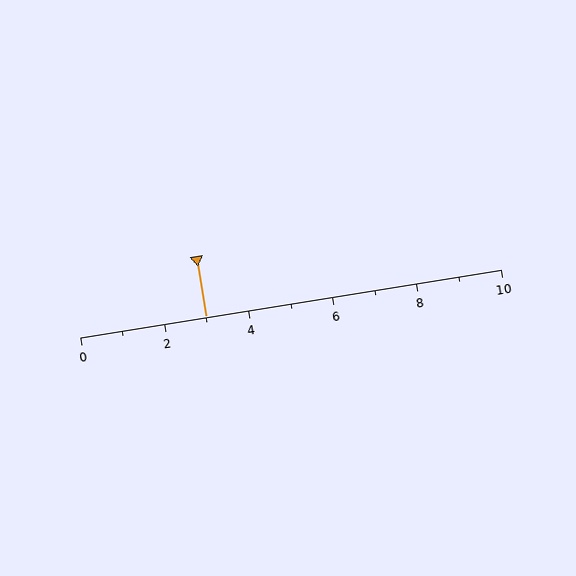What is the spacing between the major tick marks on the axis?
The major ticks are spaced 2 apart.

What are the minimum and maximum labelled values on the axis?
The axis runs from 0 to 10.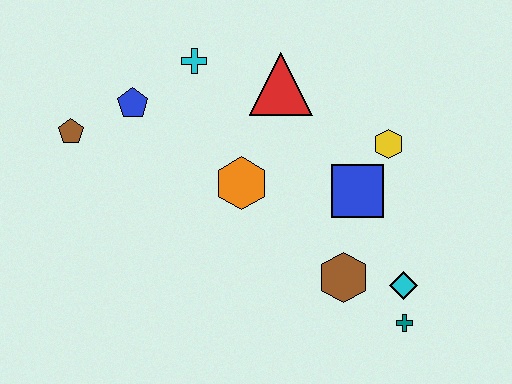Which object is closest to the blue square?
The yellow hexagon is closest to the blue square.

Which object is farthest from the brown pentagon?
The teal cross is farthest from the brown pentagon.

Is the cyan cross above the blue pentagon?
Yes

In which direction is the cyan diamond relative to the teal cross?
The cyan diamond is above the teal cross.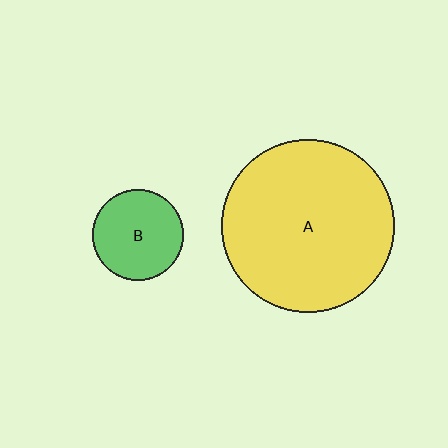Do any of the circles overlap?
No, none of the circles overlap.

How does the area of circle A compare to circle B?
Approximately 3.6 times.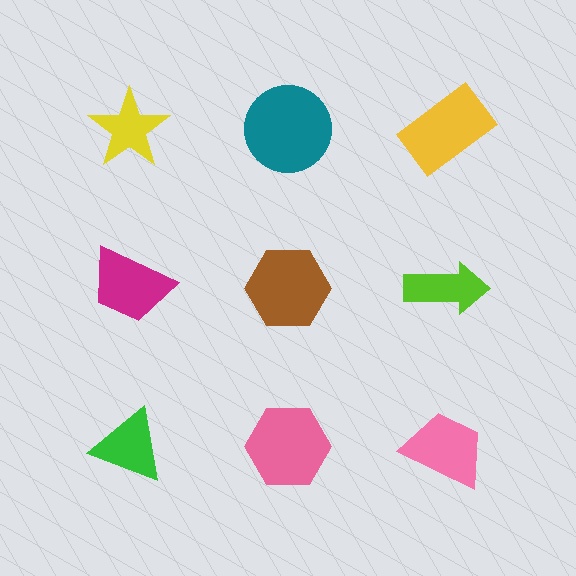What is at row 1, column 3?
A yellow rectangle.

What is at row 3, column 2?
A pink hexagon.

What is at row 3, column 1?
A green triangle.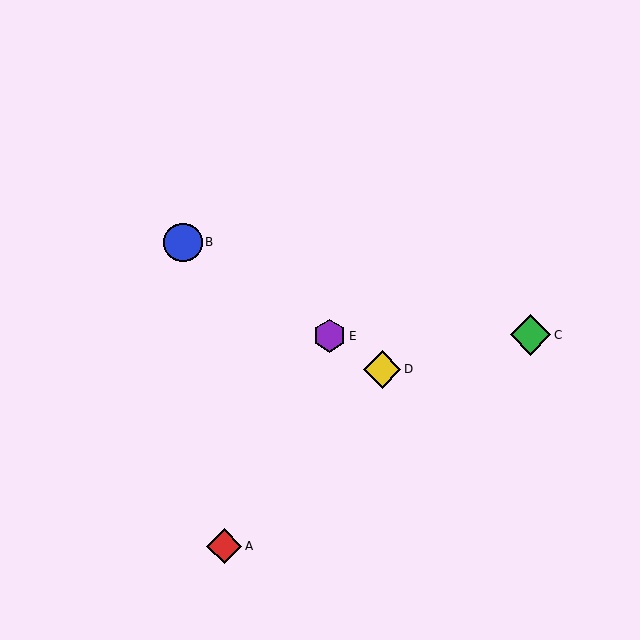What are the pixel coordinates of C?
Object C is at (530, 335).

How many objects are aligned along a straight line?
3 objects (B, D, E) are aligned along a straight line.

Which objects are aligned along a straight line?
Objects B, D, E are aligned along a straight line.